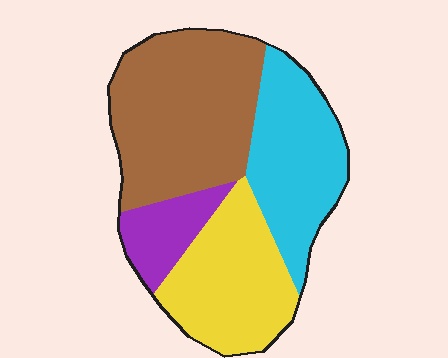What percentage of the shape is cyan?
Cyan covers around 25% of the shape.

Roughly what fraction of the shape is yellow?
Yellow covers around 25% of the shape.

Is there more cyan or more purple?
Cyan.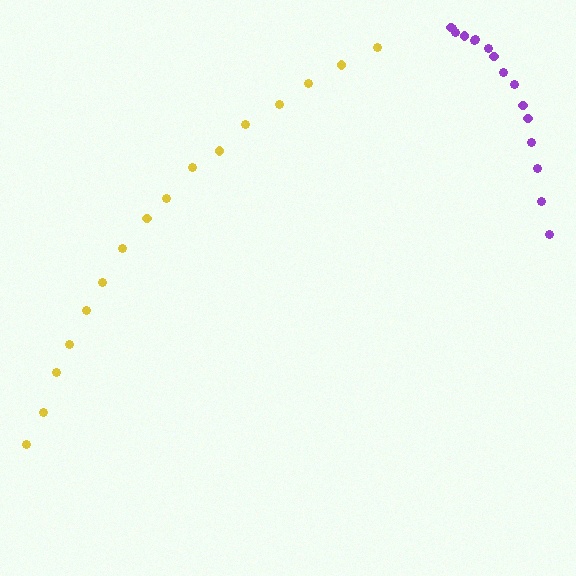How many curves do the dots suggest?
There are 2 distinct paths.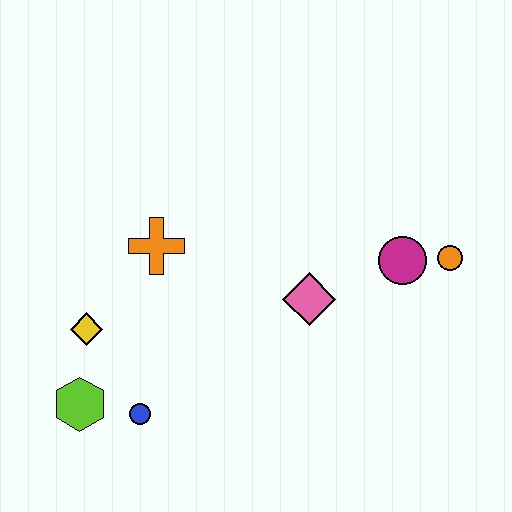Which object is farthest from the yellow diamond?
The orange circle is farthest from the yellow diamond.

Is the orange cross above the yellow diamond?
Yes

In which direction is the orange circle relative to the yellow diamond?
The orange circle is to the right of the yellow diamond.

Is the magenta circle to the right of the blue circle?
Yes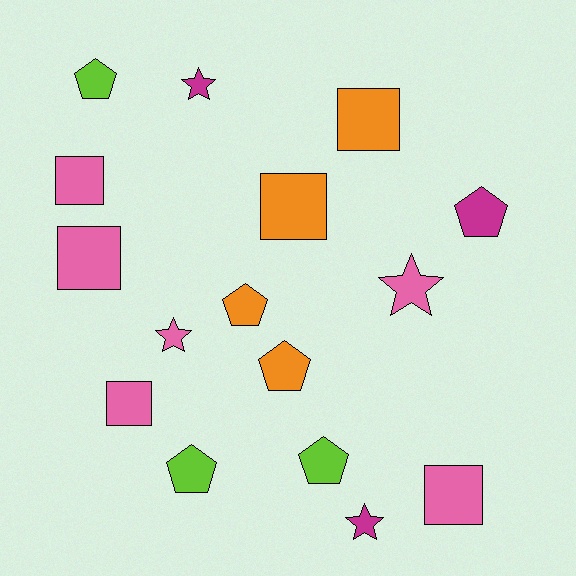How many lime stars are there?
There are no lime stars.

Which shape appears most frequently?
Pentagon, with 6 objects.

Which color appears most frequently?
Pink, with 6 objects.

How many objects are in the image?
There are 16 objects.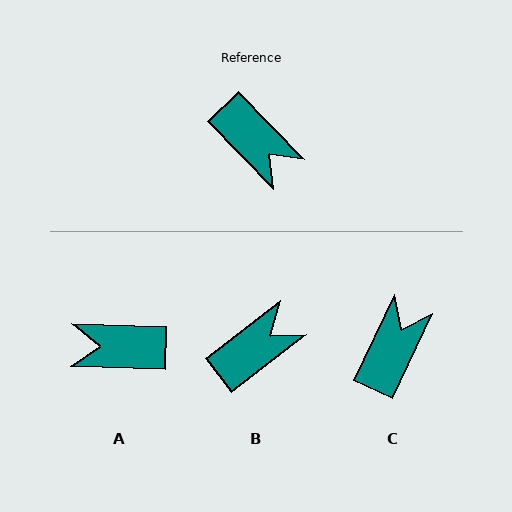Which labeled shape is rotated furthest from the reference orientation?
A, about 136 degrees away.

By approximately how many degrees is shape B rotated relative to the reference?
Approximately 84 degrees counter-clockwise.